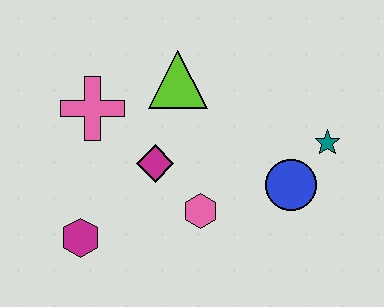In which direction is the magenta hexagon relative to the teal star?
The magenta hexagon is to the left of the teal star.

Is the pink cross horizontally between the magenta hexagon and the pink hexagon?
Yes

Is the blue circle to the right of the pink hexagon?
Yes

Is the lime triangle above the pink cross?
Yes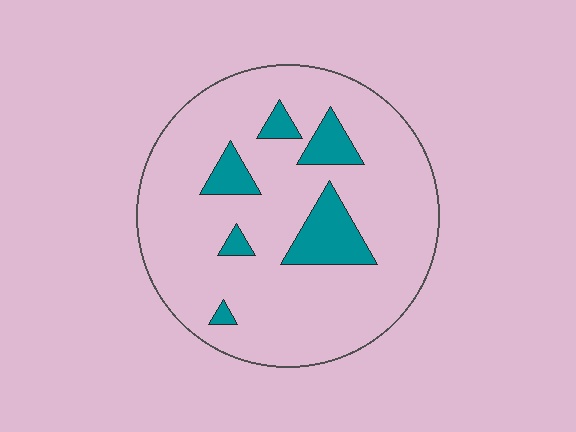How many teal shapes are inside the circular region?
6.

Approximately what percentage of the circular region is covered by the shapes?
Approximately 15%.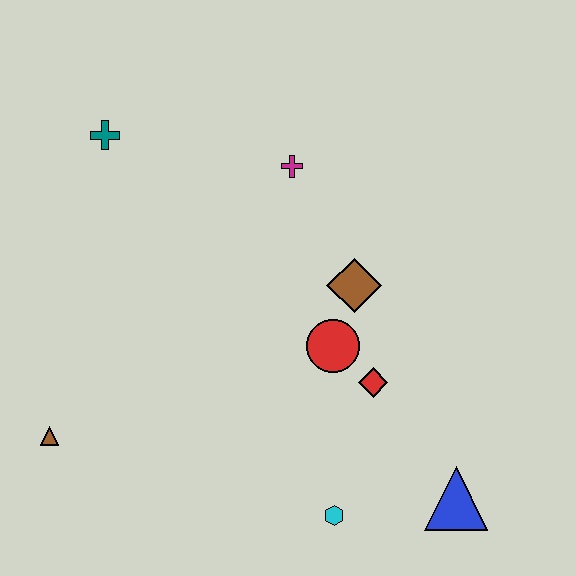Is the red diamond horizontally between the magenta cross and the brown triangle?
No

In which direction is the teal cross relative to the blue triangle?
The teal cross is above the blue triangle.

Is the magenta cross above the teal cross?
No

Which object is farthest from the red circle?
The teal cross is farthest from the red circle.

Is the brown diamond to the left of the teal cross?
No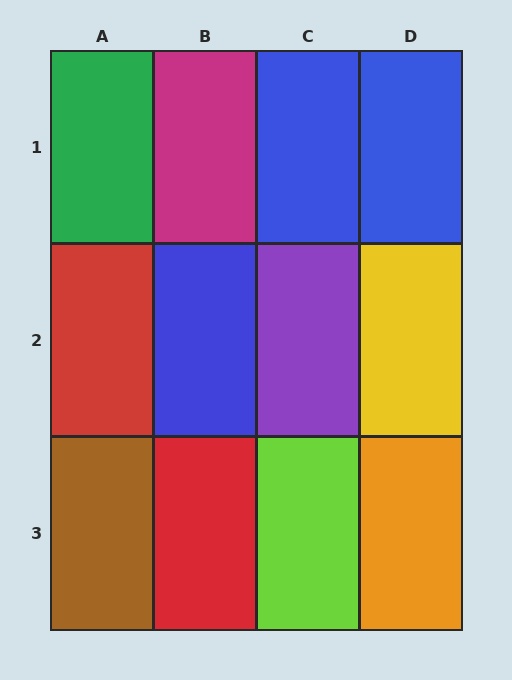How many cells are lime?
1 cell is lime.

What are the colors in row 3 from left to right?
Brown, red, lime, orange.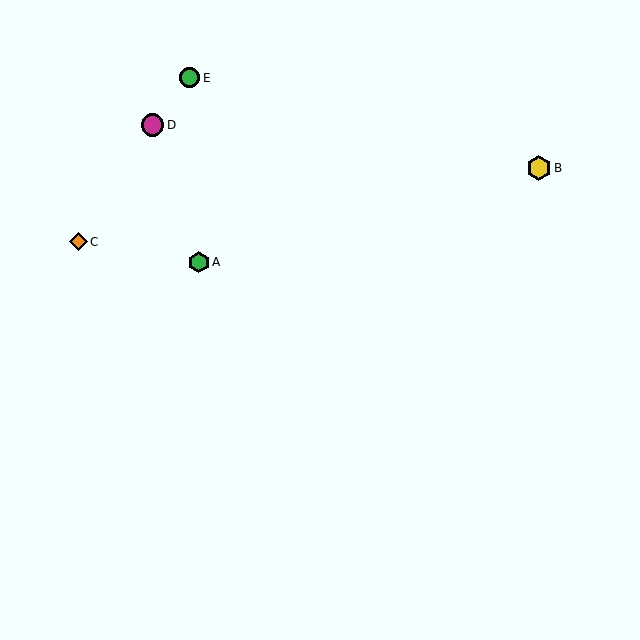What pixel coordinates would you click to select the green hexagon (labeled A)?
Click at (199, 262) to select the green hexagon A.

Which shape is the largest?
The yellow hexagon (labeled B) is the largest.